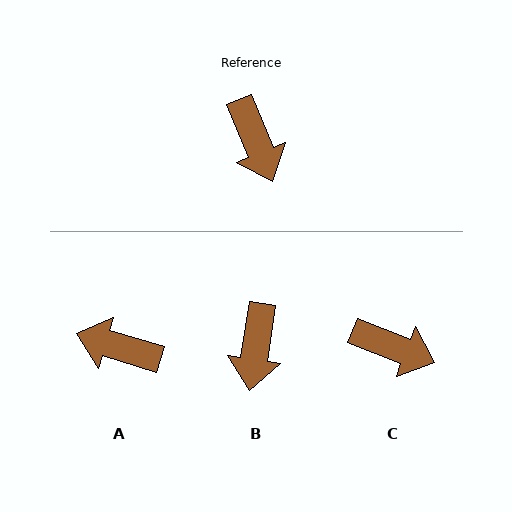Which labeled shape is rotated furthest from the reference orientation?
A, about 130 degrees away.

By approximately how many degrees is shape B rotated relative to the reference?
Approximately 31 degrees clockwise.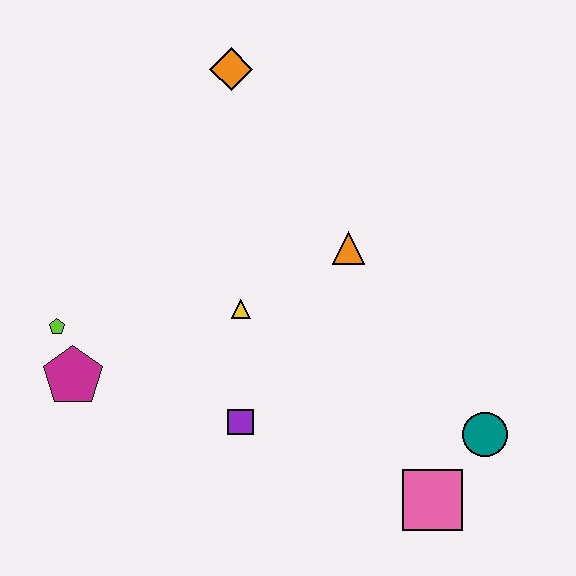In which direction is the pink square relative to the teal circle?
The pink square is below the teal circle.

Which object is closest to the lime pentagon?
The magenta pentagon is closest to the lime pentagon.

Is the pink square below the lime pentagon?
Yes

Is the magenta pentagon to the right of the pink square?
No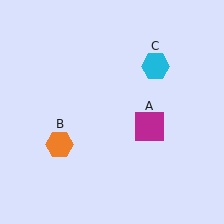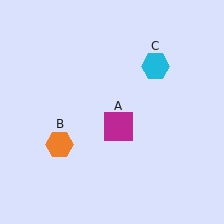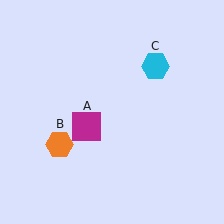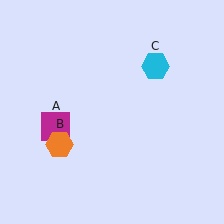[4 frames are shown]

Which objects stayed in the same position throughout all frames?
Orange hexagon (object B) and cyan hexagon (object C) remained stationary.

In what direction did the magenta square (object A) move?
The magenta square (object A) moved left.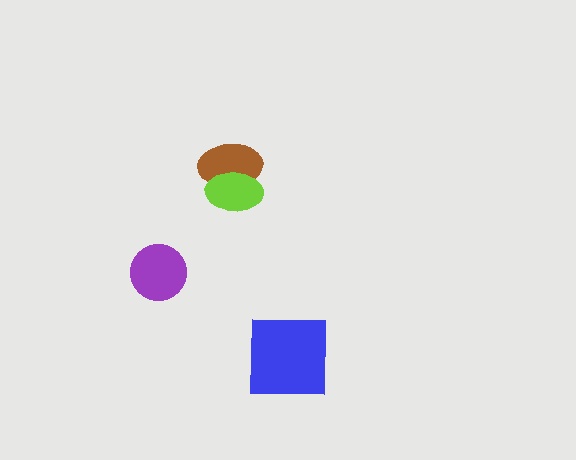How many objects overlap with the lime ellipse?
1 object overlaps with the lime ellipse.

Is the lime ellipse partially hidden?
No, no other shape covers it.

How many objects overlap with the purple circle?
0 objects overlap with the purple circle.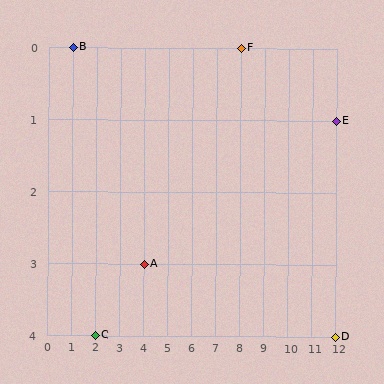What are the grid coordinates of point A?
Point A is at grid coordinates (4, 3).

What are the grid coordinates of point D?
Point D is at grid coordinates (12, 4).